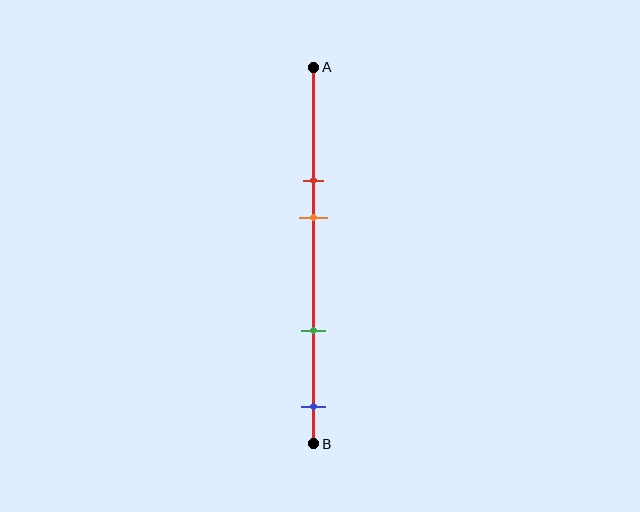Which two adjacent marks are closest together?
The red and orange marks are the closest adjacent pair.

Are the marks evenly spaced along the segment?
No, the marks are not evenly spaced.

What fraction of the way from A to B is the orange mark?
The orange mark is approximately 40% (0.4) of the way from A to B.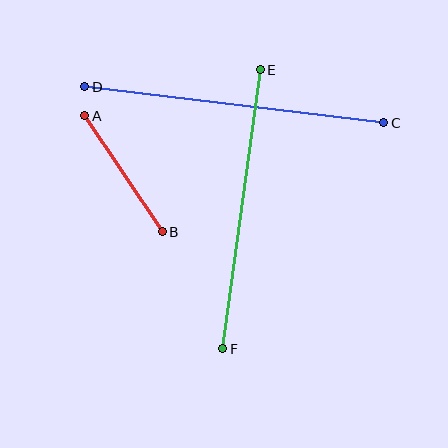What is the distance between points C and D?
The distance is approximately 301 pixels.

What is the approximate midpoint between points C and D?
The midpoint is at approximately (234, 105) pixels.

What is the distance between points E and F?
The distance is approximately 282 pixels.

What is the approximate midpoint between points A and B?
The midpoint is at approximately (124, 174) pixels.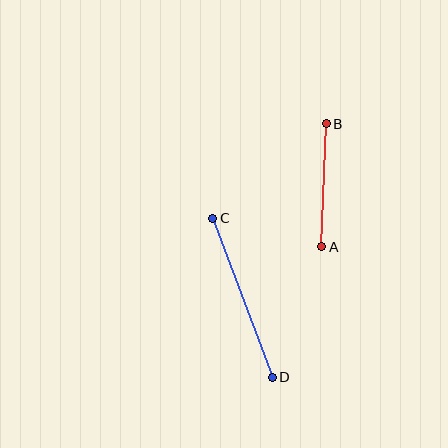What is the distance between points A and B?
The distance is approximately 123 pixels.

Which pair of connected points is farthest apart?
Points C and D are farthest apart.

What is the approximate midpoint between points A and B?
The midpoint is at approximately (324, 185) pixels.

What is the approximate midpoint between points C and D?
The midpoint is at approximately (243, 298) pixels.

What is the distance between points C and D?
The distance is approximately 170 pixels.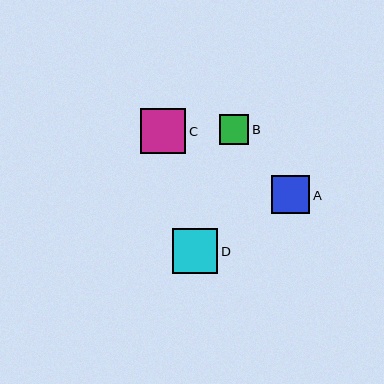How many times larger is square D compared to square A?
Square D is approximately 1.2 times the size of square A.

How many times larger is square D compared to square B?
Square D is approximately 1.5 times the size of square B.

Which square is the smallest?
Square B is the smallest with a size of approximately 29 pixels.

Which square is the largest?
Square C is the largest with a size of approximately 46 pixels.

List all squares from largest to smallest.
From largest to smallest: C, D, A, B.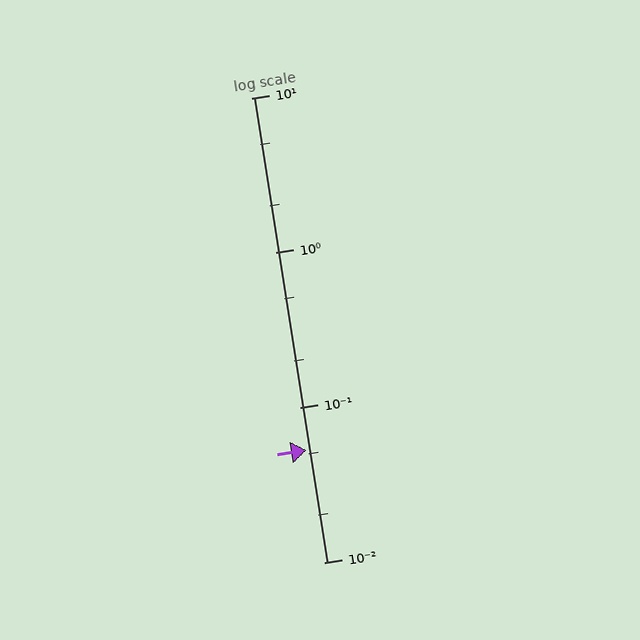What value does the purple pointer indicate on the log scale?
The pointer indicates approximately 0.053.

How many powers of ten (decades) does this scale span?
The scale spans 3 decades, from 0.01 to 10.